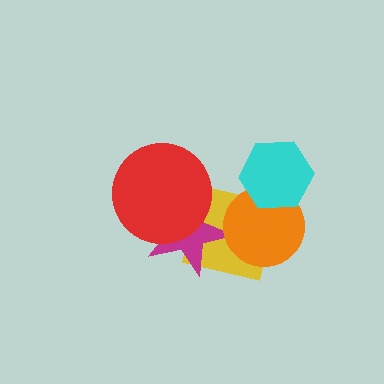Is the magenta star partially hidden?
Yes, it is partially covered by another shape.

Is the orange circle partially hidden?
Yes, it is partially covered by another shape.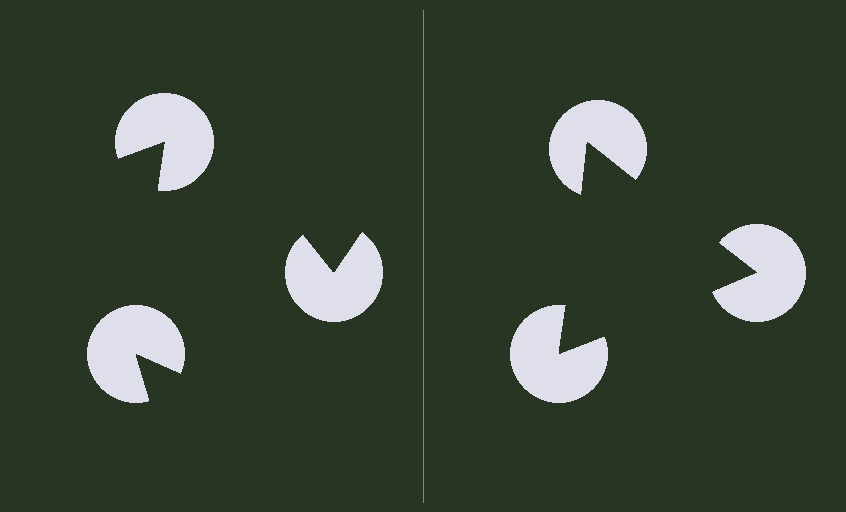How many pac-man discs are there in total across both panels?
6 — 3 on each side.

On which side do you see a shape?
An illusory triangle appears on the right side. On the left side the wedge cuts are rotated, so no coherent shape forms.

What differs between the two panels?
The pac-man discs are positioned identically on both sides; only the wedge orientations differ. On the right they align to a triangle; on the left they are misaligned.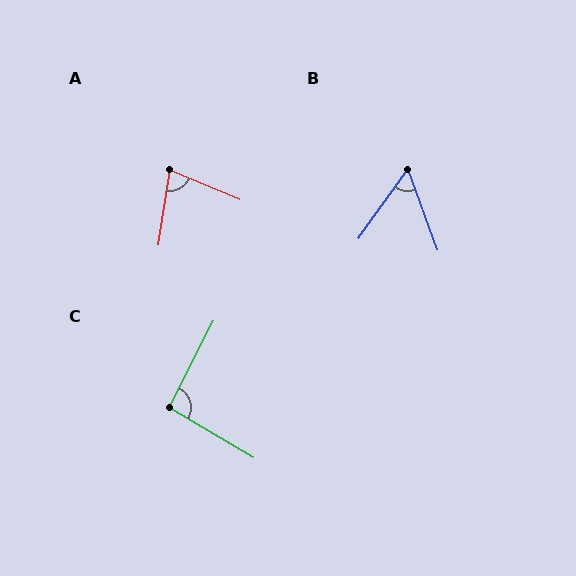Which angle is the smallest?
B, at approximately 55 degrees.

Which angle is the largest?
C, at approximately 93 degrees.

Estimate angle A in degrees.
Approximately 76 degrees.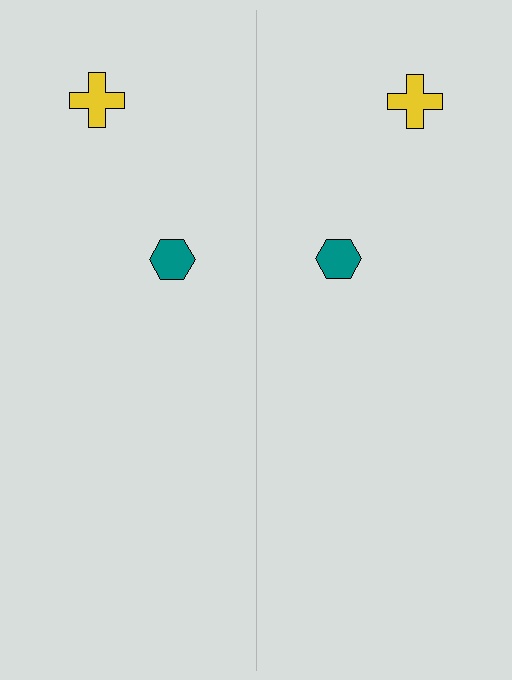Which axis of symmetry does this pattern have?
The pattern has a vertical axis of symmetry running through the center of the image.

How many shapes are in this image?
There are 4 shapes in this image.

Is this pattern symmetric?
Yes, this pattern has bilateral (reflection) symmetry.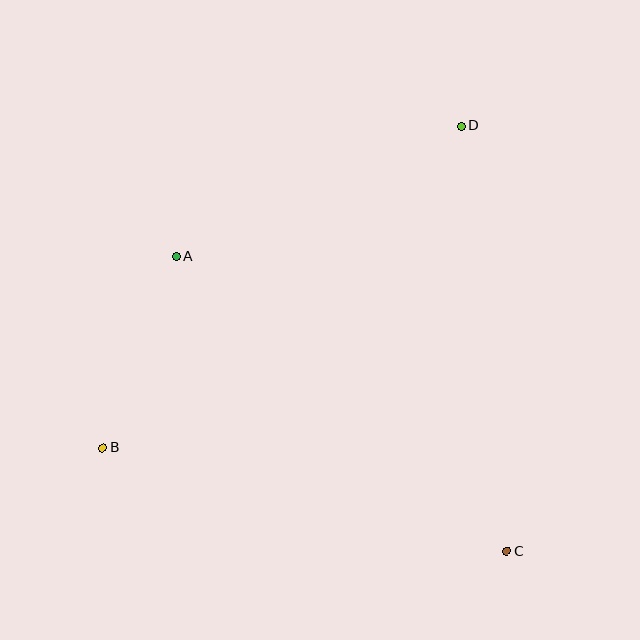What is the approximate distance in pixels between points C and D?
The distance between C and D is approximately 428 pixels.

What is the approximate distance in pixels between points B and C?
The distance between B and C is approximately 417 pixels.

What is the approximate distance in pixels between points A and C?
The distance between A and C is approximately 443 pixels.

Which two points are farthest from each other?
Points B and D are farthest from each other.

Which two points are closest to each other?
Points A and B are closest to each other.